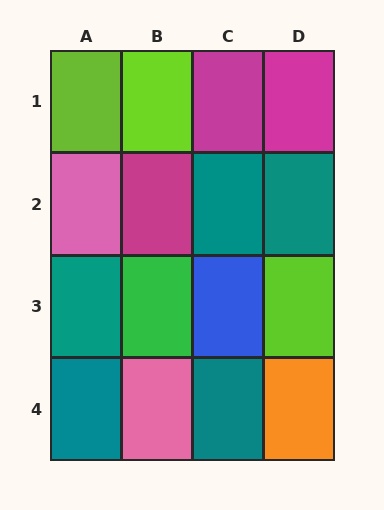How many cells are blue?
1 cell is blue.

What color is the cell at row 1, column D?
Magenta.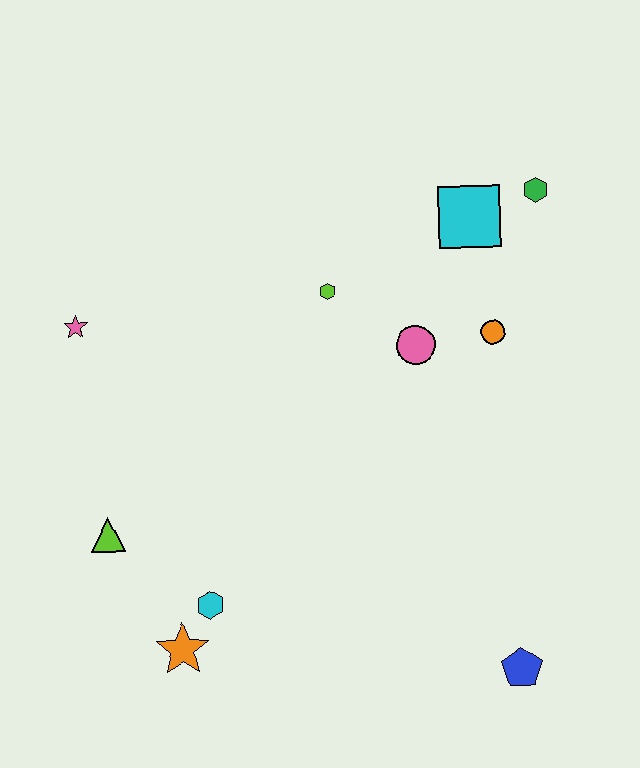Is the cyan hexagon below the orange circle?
Yes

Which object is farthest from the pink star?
The blue pentagon is farthest from the pink star.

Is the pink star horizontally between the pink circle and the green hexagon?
No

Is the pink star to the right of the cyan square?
No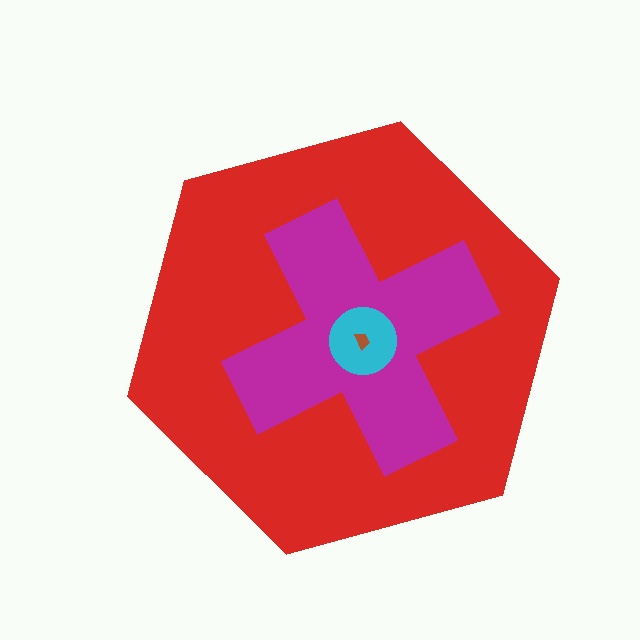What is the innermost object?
The brown trapezoid.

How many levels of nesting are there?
4.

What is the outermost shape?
The red hexagon.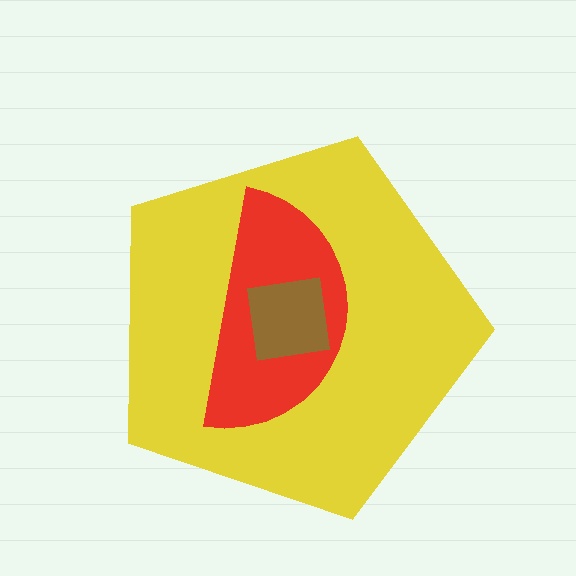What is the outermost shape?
The yellow pentagon.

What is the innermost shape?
The brown square.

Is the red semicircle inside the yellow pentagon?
Yes.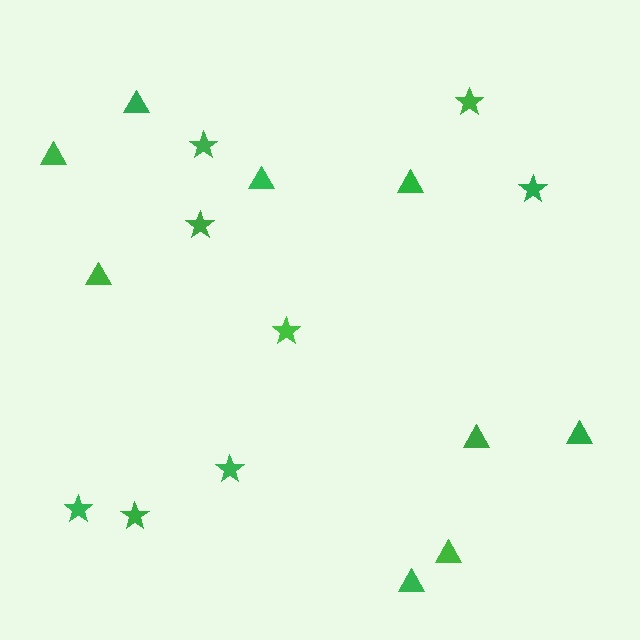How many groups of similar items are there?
There are 2 groups: one group of triangles (9) and one group of stars (8).